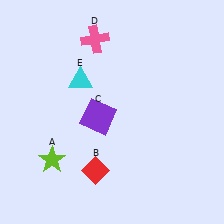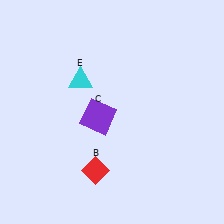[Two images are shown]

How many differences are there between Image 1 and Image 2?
There are 2 differences between the two images.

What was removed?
The pink cross (D), the lime star (A) were removed in Image 2.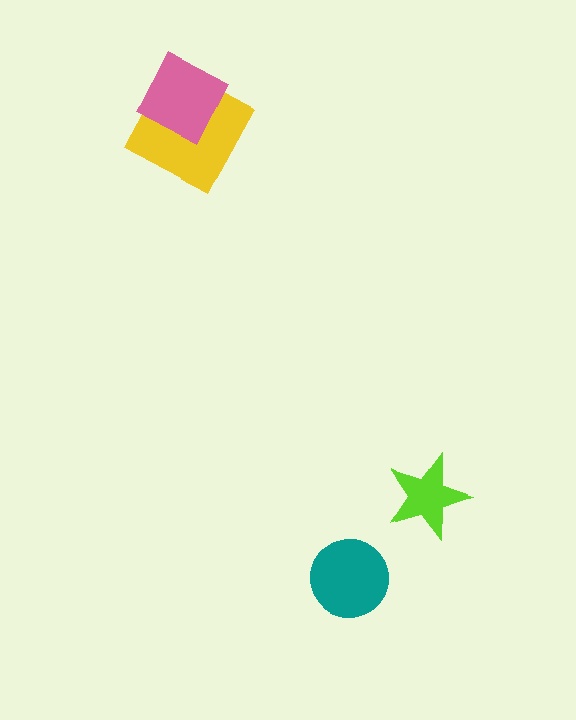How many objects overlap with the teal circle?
0 objects overlap with the teal circle.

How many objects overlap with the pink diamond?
1 object overlaps with the pink diamond.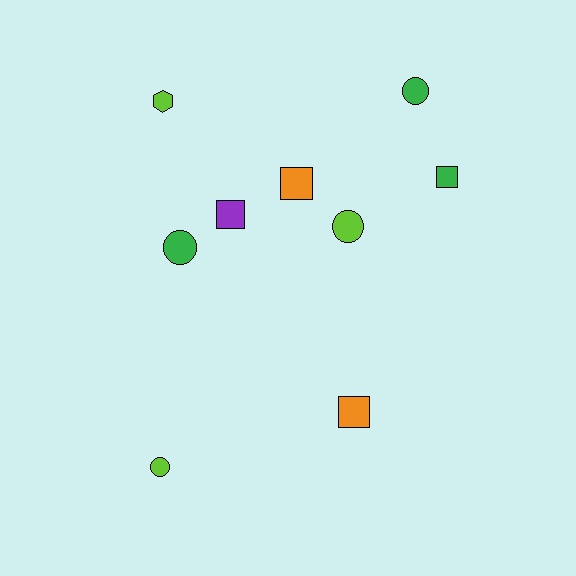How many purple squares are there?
There is 1 purple square.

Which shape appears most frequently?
Circle, with 4 objects.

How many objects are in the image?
There are 9 objects.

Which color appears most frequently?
Lime, with 3 objects.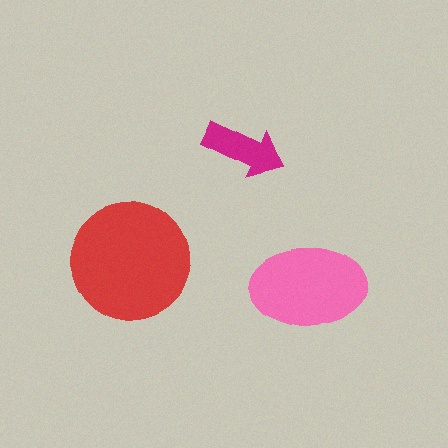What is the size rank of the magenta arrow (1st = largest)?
3rd.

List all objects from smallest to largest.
The magenta arrow, the pink ellipse, the red circle.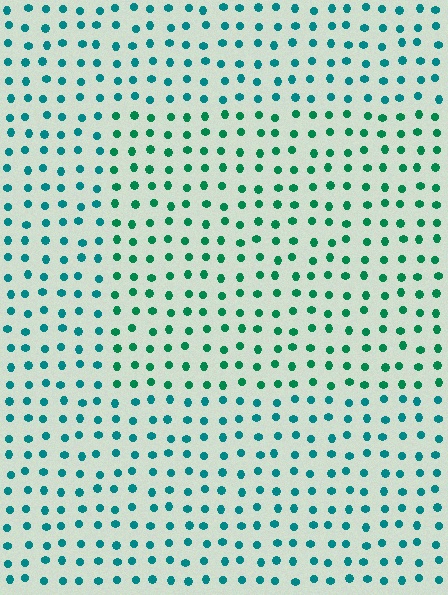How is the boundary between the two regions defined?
The boundary is defined purely by a slight shift in hue (about 27 degrees). Spacing, size, and orientation are identical on both sides.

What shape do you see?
I see a rectangle.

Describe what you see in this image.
The image is filled with small teal elements in a uniform arrangement. A rectangle-shaped region is visible where the elements are tinted to a slightly different hue, forming a subtle color boundary.